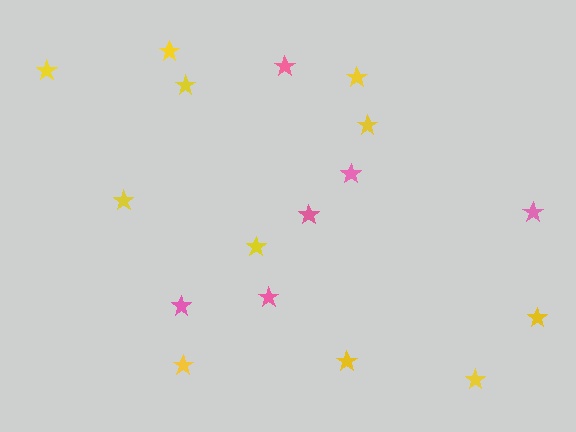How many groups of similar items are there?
There are 2 groups: one group of yellow stars (11) and one group of pink stars (6).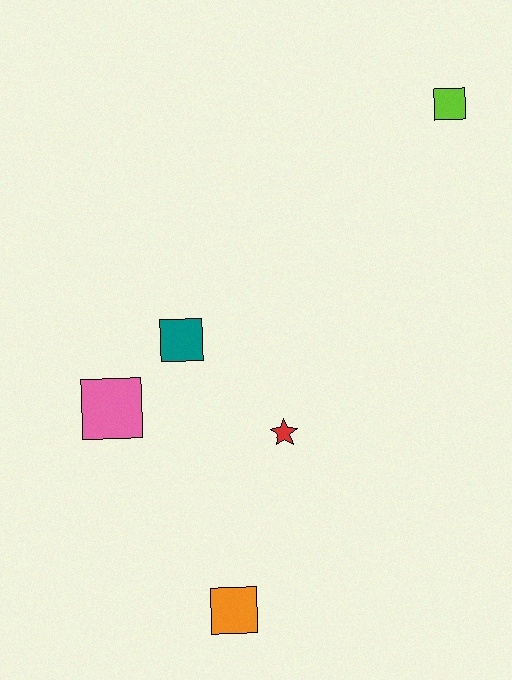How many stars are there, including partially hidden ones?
There is 1 star.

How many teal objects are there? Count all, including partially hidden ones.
There is 1 teal object.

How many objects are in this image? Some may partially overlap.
There are 5 objects.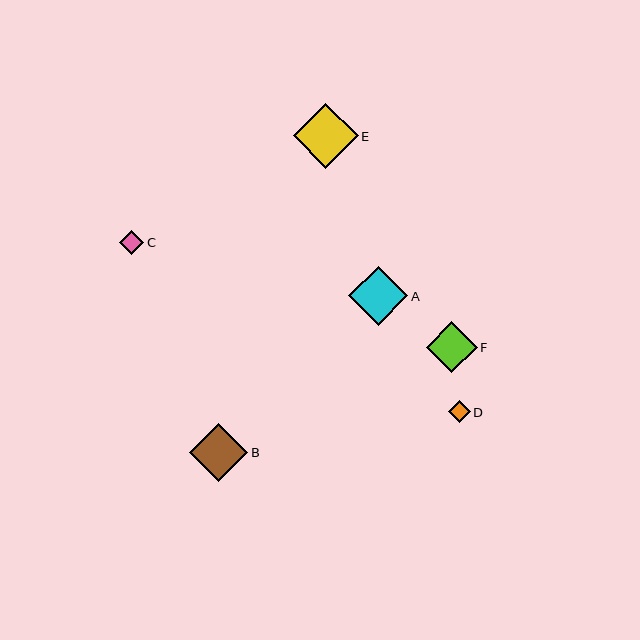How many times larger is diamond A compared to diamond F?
Diamond A is approximately 1.2 times the size of diamond F.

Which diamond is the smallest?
Diamond D is the smallest with a size of approximately 22 pixels.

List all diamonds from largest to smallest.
From largest to smallest: E, A, B, F, C, D.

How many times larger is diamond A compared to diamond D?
Diamond A is approximately 2.7 times the size of diamond D.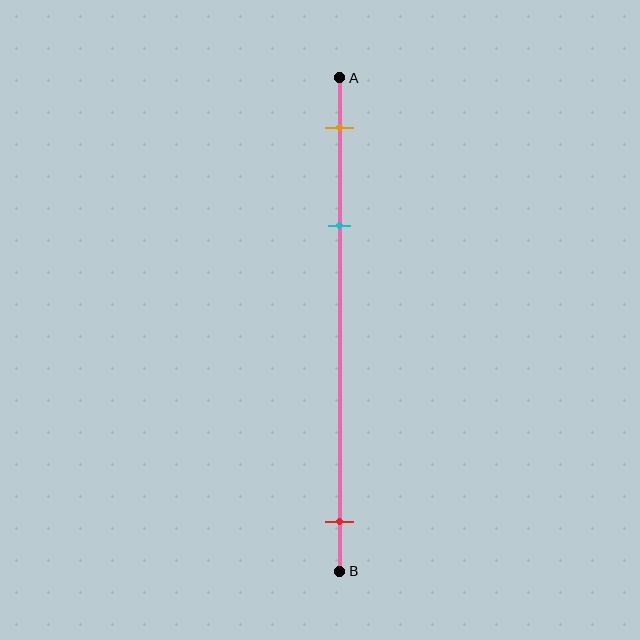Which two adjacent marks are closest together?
The orange and cyan marks are the closest adjacent pair.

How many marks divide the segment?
There are 3 marks dividing the segment.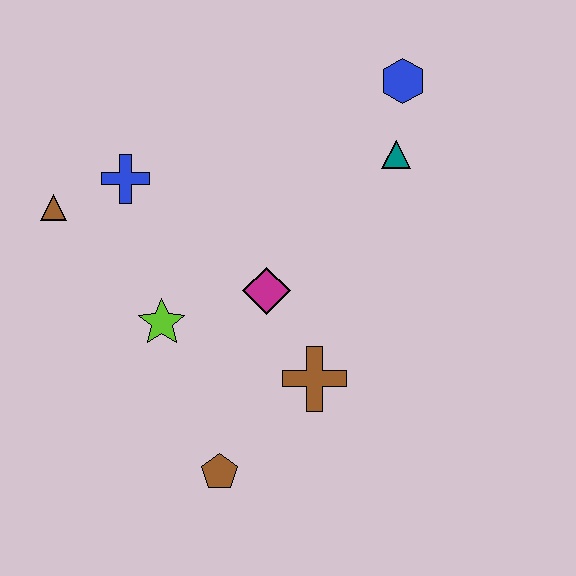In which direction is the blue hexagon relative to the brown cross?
The blue hexagon is above the brown cross.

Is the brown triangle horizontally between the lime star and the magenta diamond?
No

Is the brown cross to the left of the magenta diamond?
No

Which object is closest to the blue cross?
The brown triangle is closest to the blue cross.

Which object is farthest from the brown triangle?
The blue hexagon is farthest from the brown triangle.